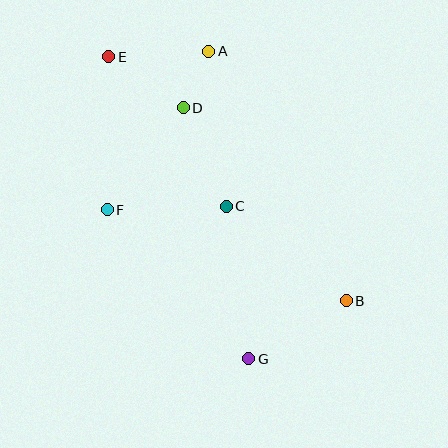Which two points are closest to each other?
Points A and D are closest to each other.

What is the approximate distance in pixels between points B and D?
The distance between B and D is approximately 253 pixels.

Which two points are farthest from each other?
Points B and E are farthest from each other.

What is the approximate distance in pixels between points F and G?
The distance between F and G is approximately 205 pixels.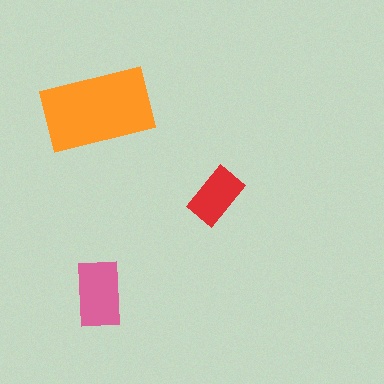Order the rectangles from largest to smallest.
the orange one, the pink one, the red one.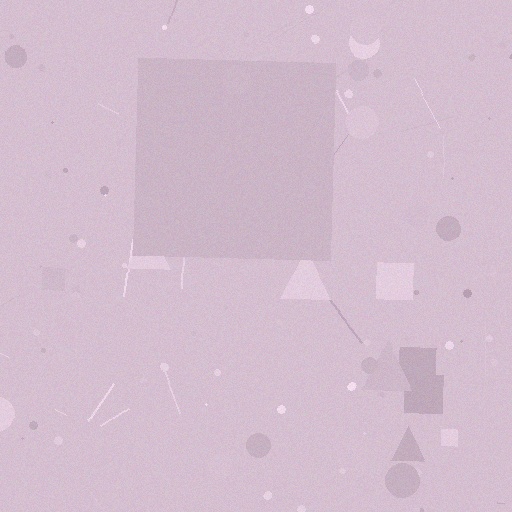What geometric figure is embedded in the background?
A square is embedded in the background.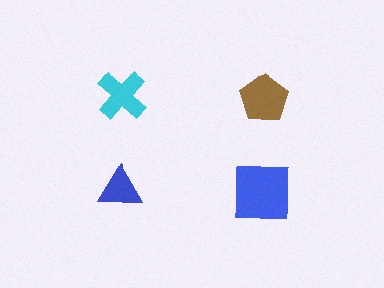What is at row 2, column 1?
A blue triangle.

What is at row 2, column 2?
A blue square.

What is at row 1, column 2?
A brown pentagon.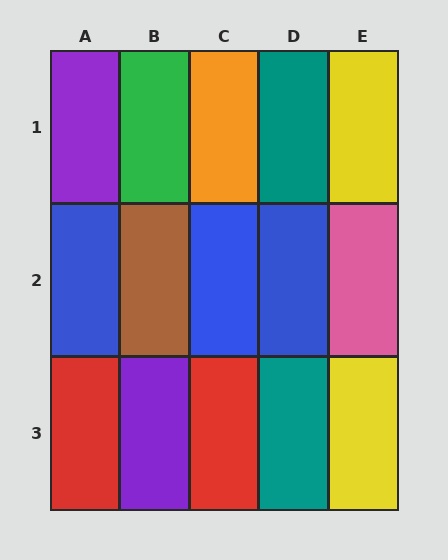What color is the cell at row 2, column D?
Blue.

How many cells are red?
2 cells are red.